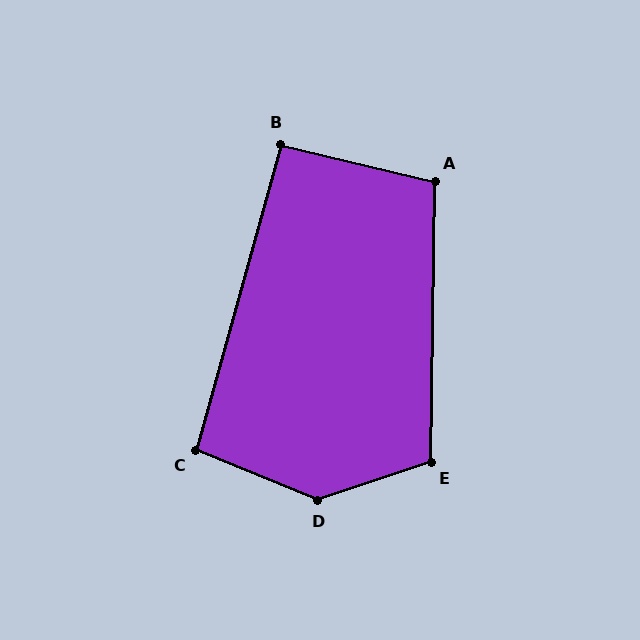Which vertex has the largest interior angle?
D, at approximately 139 degrees.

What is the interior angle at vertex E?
Approximately 109 degrees (obtuse).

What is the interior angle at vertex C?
Approximately 97 degrees (obtuse).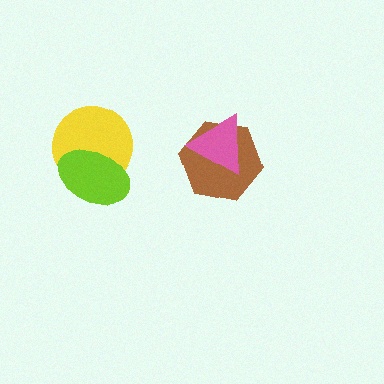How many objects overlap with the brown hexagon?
1 object overlaps with the brown hexagon.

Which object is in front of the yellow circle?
The lime ellipse is in front of the yellow circle.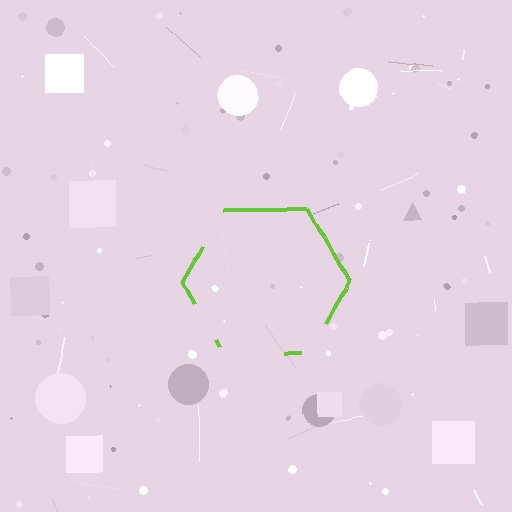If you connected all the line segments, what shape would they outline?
They would outline a hexagon.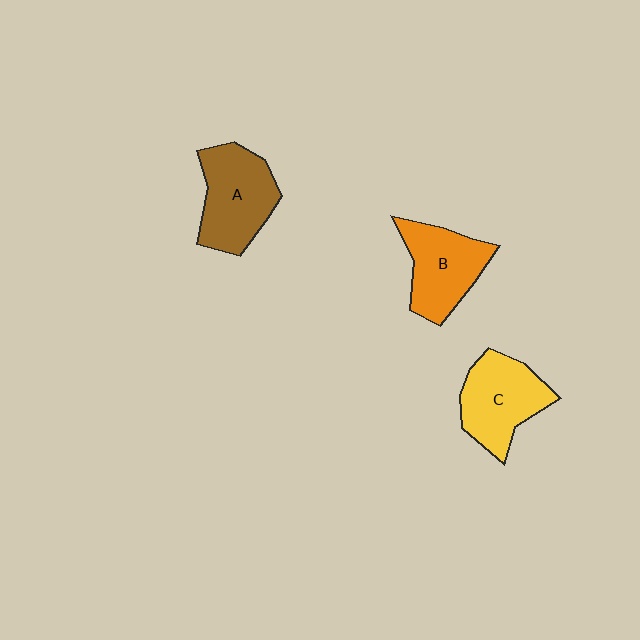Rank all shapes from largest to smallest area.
From largest to smallest: A (brown), C (yellow), B (orange).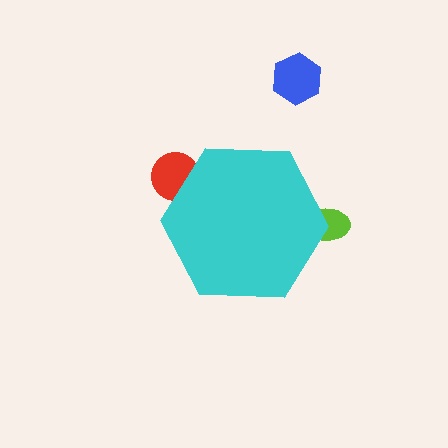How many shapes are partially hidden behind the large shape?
2 shapes are partially hidden.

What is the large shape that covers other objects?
A cyan hexagon.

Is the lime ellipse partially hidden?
Yes, the lime ellipse is partially hidden behind the cyan hexagon.